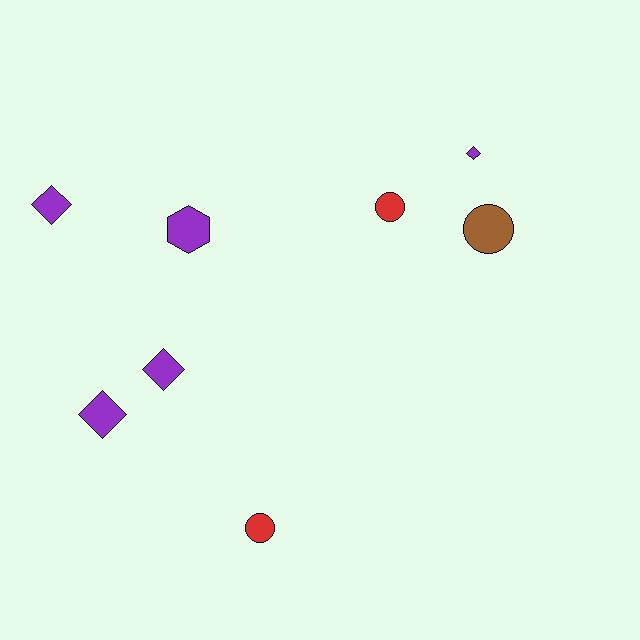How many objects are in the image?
There are 8 objects.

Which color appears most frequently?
Purple, with 5 objects.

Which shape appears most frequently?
Diamond, with 4 objects.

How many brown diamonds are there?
There are no brown diamonds.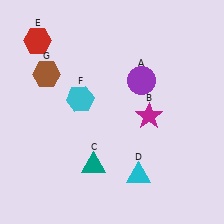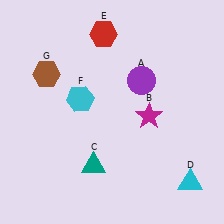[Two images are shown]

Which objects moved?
The objects that moved are: the cyan triangle (D), the red hexagon (E).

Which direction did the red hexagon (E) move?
The red hexagon (E) moved right.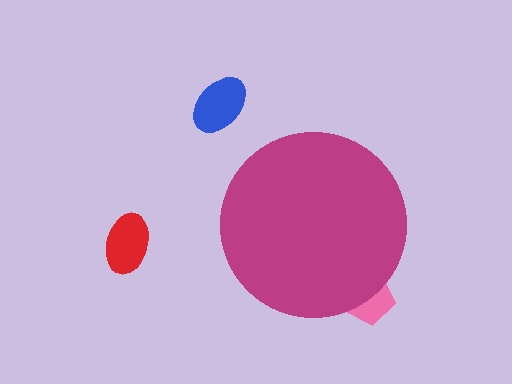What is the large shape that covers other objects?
A magenta circle.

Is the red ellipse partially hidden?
No, the red ellipse is fully visible.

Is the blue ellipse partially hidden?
No, the blue ellipse is fully visible.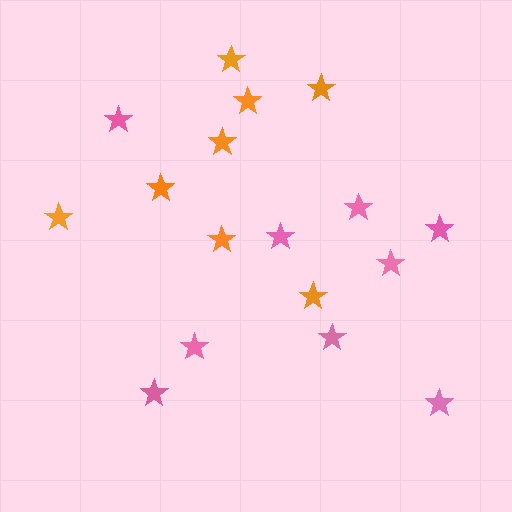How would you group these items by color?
There are 2 groups: one group of pink stars (9) and one group of orange stars (8).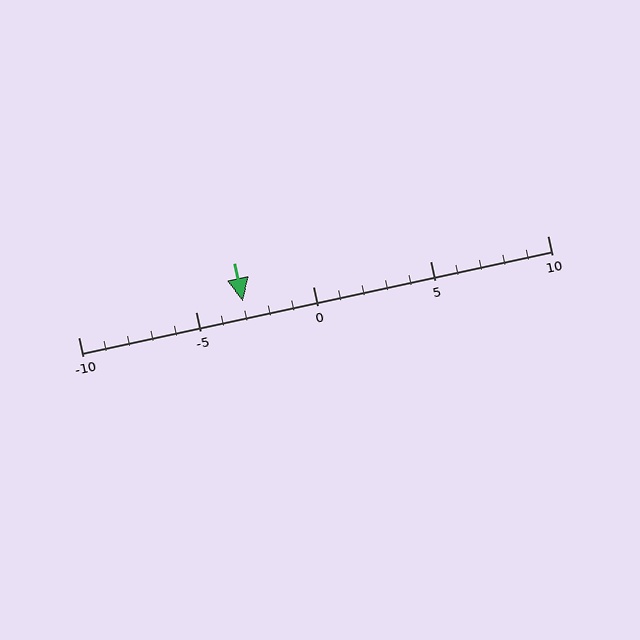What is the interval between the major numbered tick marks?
The major tick marks are spaced 5 units apart.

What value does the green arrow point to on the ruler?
The green arrow points to approximately -3.